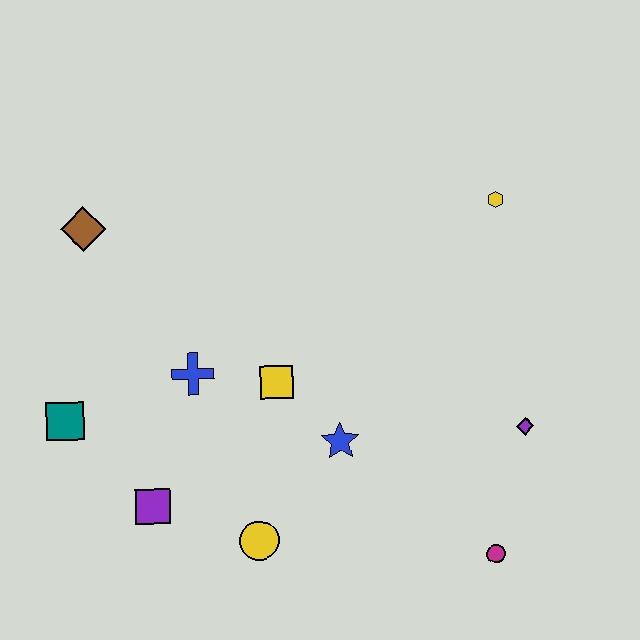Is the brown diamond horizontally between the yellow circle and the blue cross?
No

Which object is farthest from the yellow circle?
The yellow hexagon is farthest from the yellow circle.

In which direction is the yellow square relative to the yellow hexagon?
The yellow square is to the left of the yellow hexagon.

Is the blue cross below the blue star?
No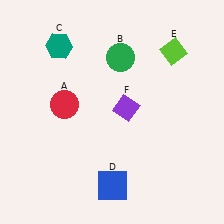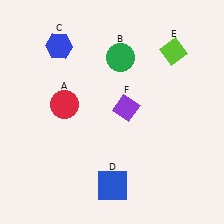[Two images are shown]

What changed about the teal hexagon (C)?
In Image 1, C is teal. In Image 2, it changed to blue.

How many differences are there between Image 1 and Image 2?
There is 1 difference between the two images.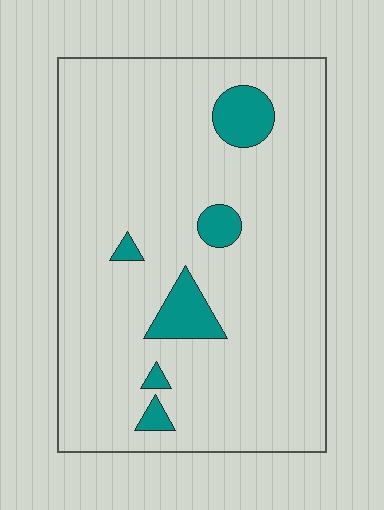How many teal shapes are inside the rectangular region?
6.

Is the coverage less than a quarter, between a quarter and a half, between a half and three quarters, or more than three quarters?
Less than a quarter.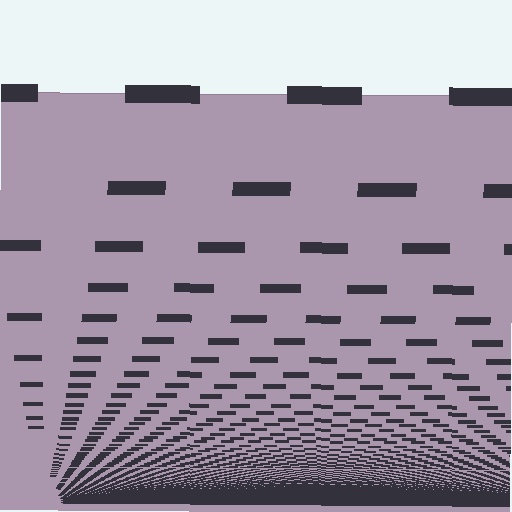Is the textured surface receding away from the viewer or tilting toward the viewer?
The surface appears to tilt toward the viewer. Texture elements get larger and sparser toward the top.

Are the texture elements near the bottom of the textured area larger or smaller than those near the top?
Smaller. The gradient is inverted — elements near the bottom are smaller and denser.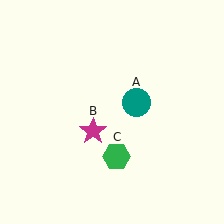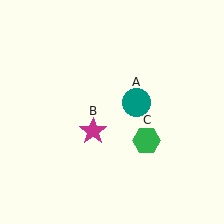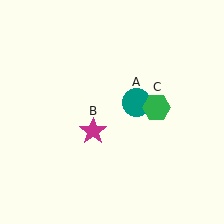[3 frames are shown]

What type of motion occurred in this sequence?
The green hexagon (object C) rotated counterclockwise around the center of the scene.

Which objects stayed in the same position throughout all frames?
Teal circle (object A) and magenta star (object B) remained stationary.